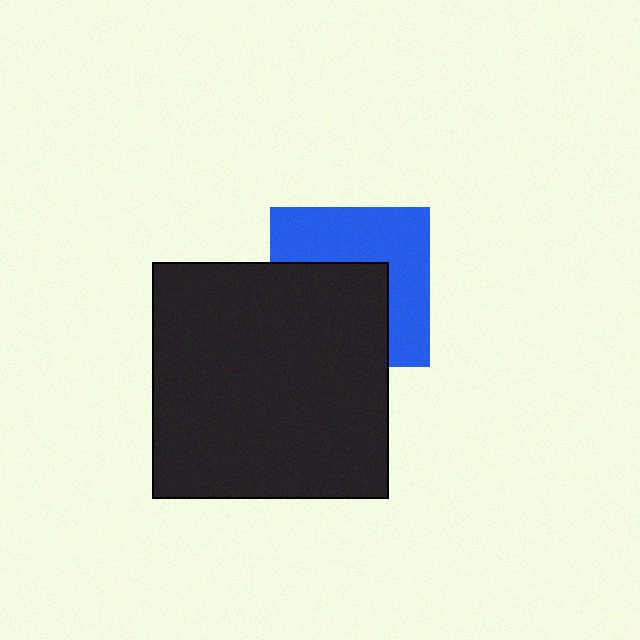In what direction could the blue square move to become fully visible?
The blue square could move toward the upper-right. That would shift it out from behind the black square entirely.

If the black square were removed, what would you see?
You would see the complete blue square.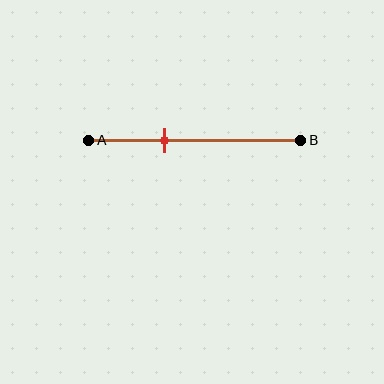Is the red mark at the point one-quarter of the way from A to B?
No, the mark is at about 35% from A, not at the 25% one-quarter point.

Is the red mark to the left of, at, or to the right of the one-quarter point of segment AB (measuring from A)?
The red mark is to the right of the one-quarter point of segment AB.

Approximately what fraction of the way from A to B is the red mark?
The red mark is approximately 35% of the way from A to B.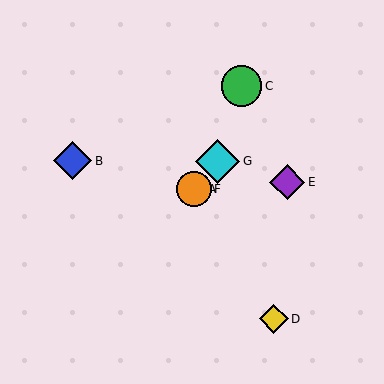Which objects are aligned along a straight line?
Objects A, F, G are aligned along a straight line.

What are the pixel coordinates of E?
Object E is at (287, 182).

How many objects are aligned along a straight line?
3 objects (A, F, G) are aligned along a straight line.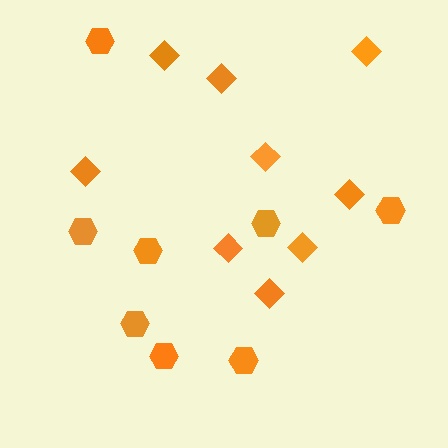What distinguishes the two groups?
There are 2 groups: one group of hexagons (8) and one group of diamonds (9).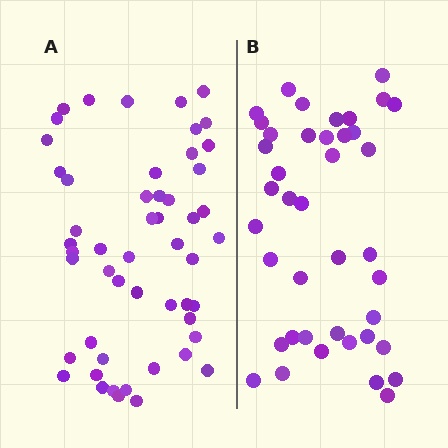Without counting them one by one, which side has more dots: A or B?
Region A (the left region) has more dots.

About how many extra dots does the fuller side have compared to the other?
Region A has roughly 12 or so more dots than region B.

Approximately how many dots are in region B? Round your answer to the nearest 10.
About 40 dots. (The exact count is 41, which rounds to 40.)